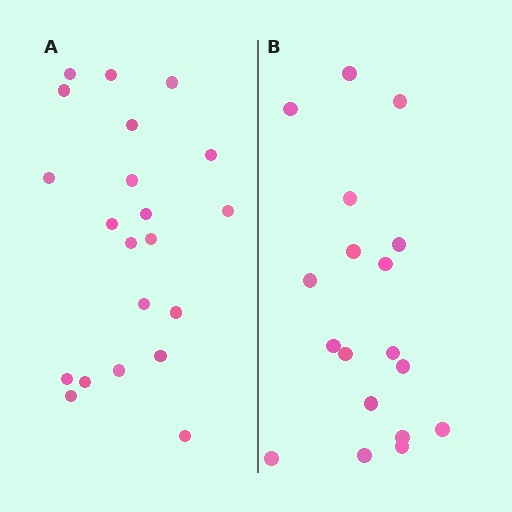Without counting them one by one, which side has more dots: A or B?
Region A (the left region) has more dots.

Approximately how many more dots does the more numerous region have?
Region A has just a few more — roughly 2 or 3 more dots than region B.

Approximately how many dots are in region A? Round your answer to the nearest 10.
About 20 dots. (The exact count is 21, which rounds to 20.)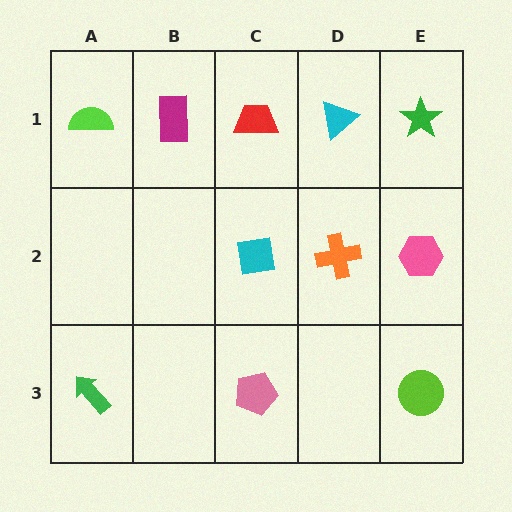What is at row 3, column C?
A pink pentagon.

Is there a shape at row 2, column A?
No, that cell is empty.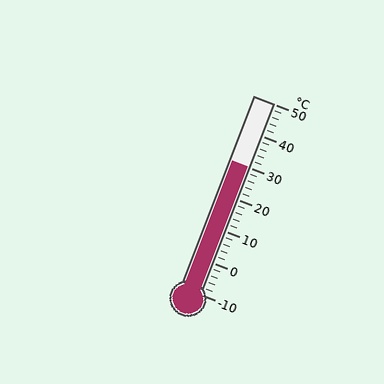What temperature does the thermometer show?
The thermometer shows approximately 30°C.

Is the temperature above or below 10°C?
The temperature is above 10°C.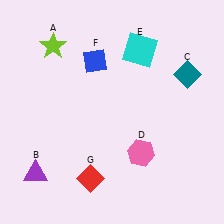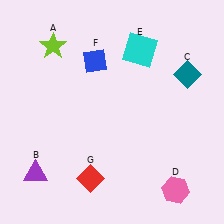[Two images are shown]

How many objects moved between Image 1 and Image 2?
1 object moved between the two images.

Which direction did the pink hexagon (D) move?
The pink hexagon (D) moved down.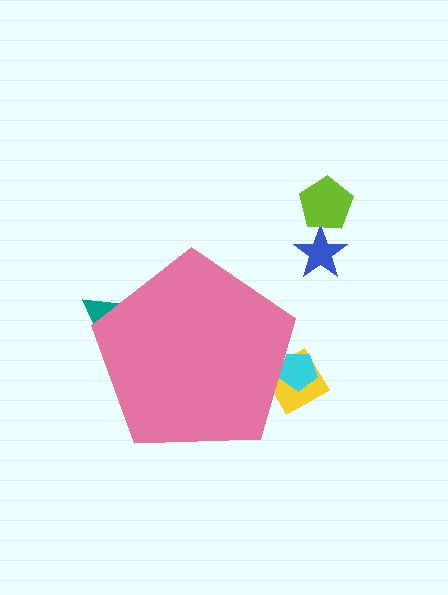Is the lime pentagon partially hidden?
No, the lime pentagon is fully visible.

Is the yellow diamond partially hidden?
Yes, the yellow diamond is partially hidden behind the pink pentagon.